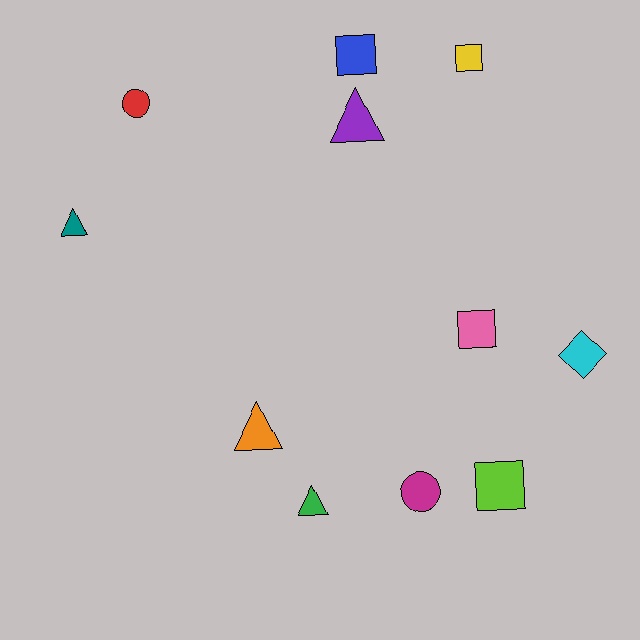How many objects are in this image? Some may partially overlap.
There are 11 objects.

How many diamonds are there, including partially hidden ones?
There is 1 diamond.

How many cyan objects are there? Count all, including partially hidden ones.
There is 1 cyan object.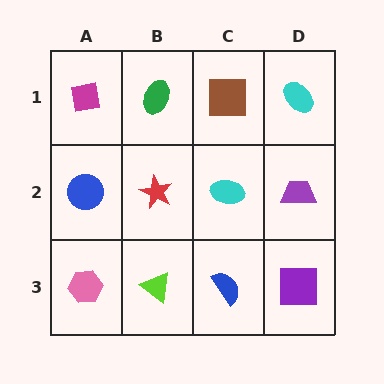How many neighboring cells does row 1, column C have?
3.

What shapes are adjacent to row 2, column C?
A brown square (row 1, column C), a blue semicircle (row 3, column C), a red star (row 2, column B), a purple trapezoid (row 2, column D).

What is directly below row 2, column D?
A purple square.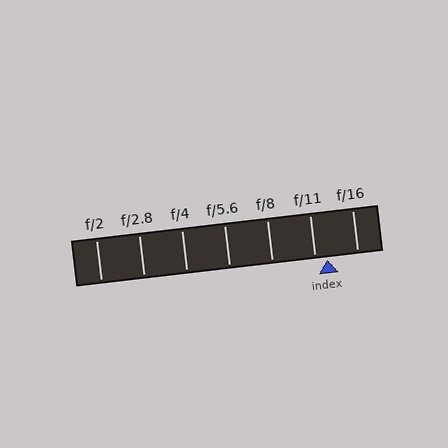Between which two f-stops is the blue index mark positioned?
The index mark is between f/11 and f/16.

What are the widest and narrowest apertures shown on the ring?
The widest aperture shown is f/2 and the narrowest is f/16.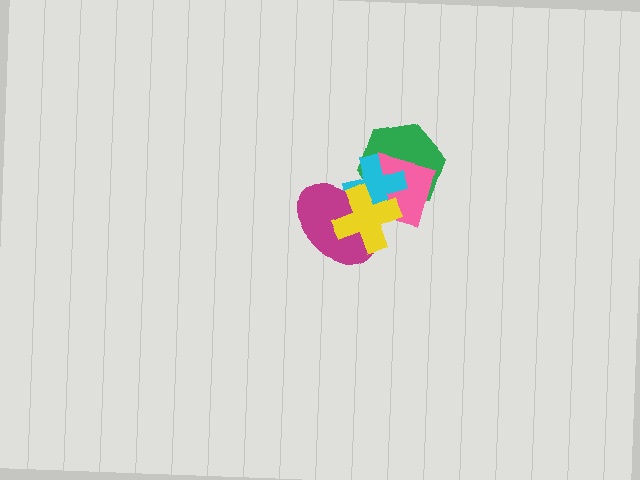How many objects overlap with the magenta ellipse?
2 objects overlap with the magenta ellipse.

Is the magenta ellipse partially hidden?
Yes, it is partially covered by another shape.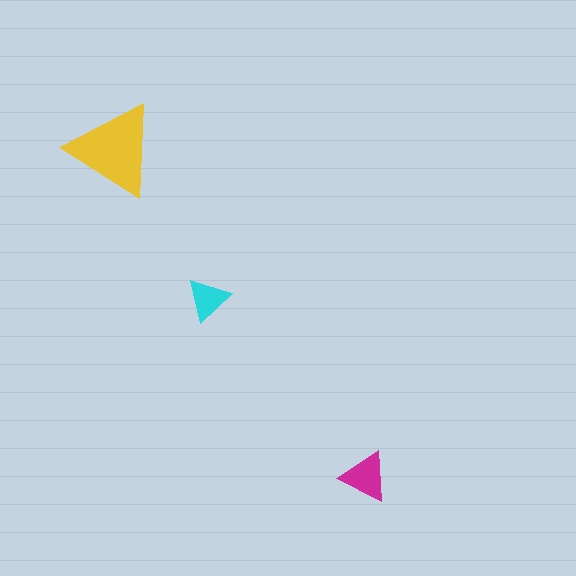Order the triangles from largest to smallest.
the yellow one, the magenta one, the cyan one.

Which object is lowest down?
The magenta triangle is bottommost.